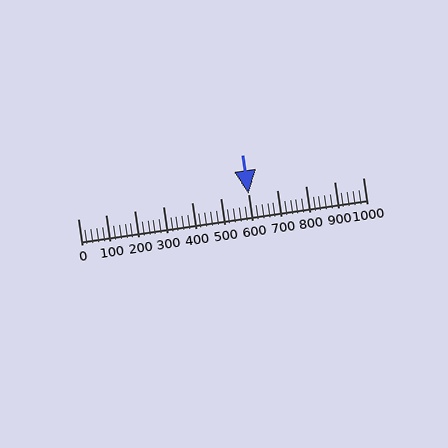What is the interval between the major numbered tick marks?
The major tick marks are spaced 100 units apart.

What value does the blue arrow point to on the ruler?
The blue arrow points to approximately 600.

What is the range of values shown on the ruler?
The ruler shows values from 0 to 1000.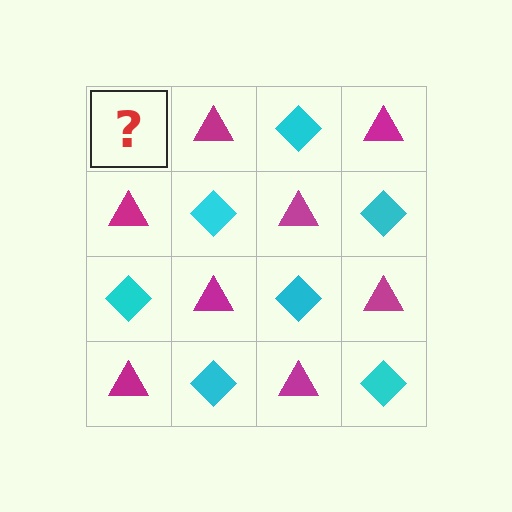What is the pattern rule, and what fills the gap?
The rule is that it alternates cyan diamond and magenta triangle in a checkerboard pattern. The gap should be filled with a cyan diamond.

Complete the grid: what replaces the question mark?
The question mark should be replaced with a cyan diamond.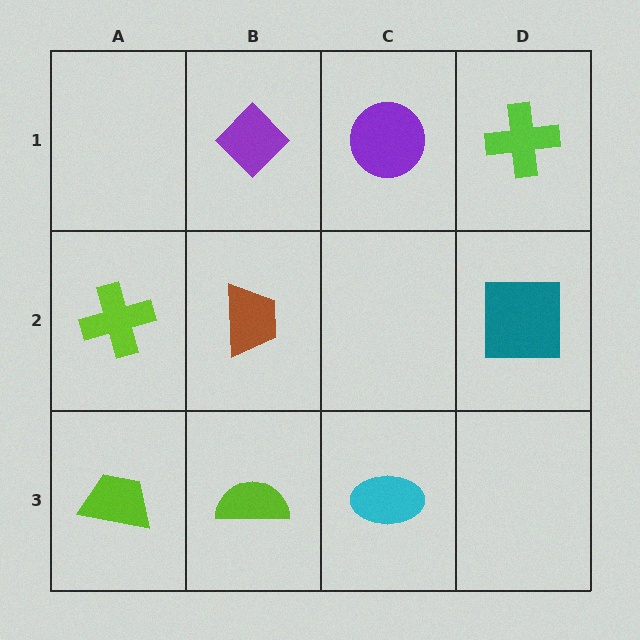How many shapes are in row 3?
3 shapes.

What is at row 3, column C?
A cyan ellipse.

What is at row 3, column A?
A lime trapezoid.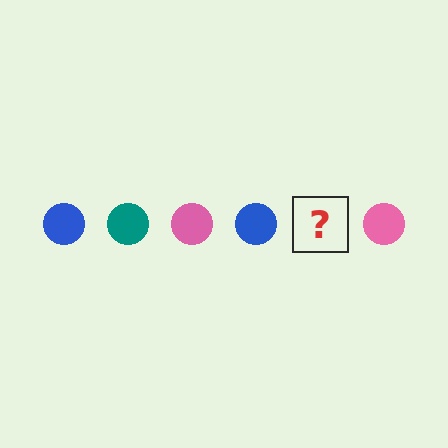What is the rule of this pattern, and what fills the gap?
The rule is that the pattern cycles through blue, teal, pink circles. The gap should be filled with a teal circle.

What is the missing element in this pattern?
The missing element is a teal circle.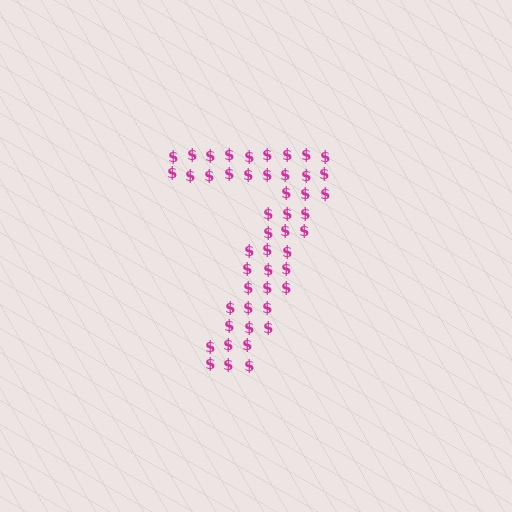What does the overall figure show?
The overall figure shows the digit 7.